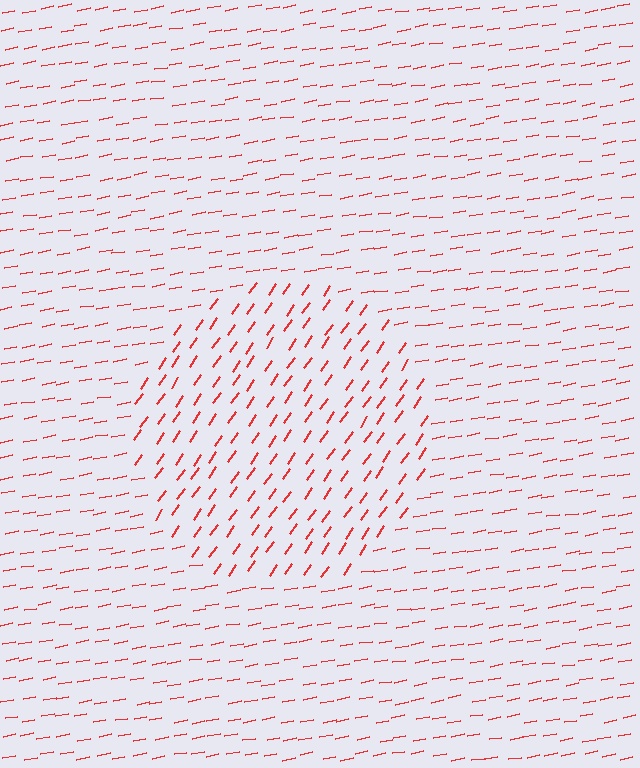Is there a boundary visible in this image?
Yes, there is a texture boundary formed by a change in line orientation.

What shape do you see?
I see a circle.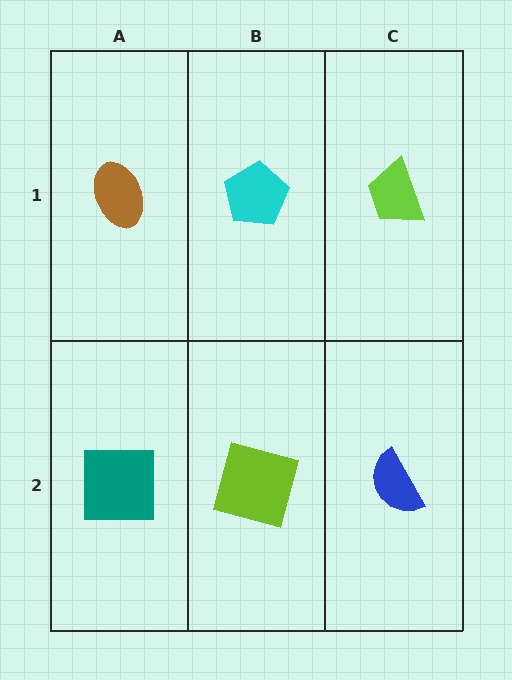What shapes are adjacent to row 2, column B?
A cyan pentagon (row 1, column B), a teal square (row 2, column A), a blue semicircle (row 2, column C).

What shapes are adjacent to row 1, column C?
A blue semicircle (row 2, column C), a cyan pentagon (row 1, column B).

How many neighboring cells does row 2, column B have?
3.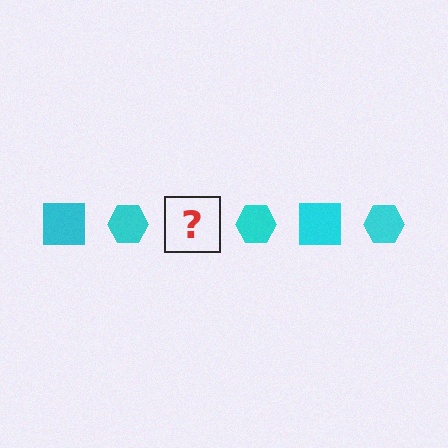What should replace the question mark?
The question mark should be replaced with a cyan square.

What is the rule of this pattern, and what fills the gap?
The rule is that the pattern cycles through square, hexagon shapes in cyan. The gap should be filled with a cyan square.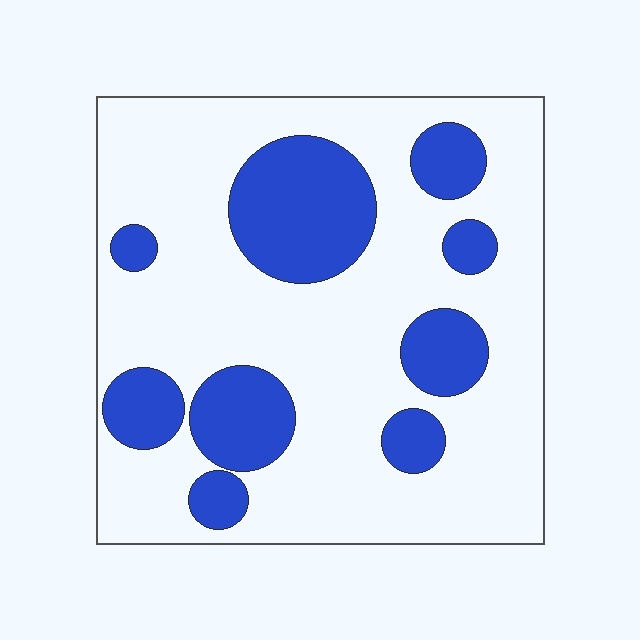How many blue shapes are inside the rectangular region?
9.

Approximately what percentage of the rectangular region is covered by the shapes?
Approximately 25%.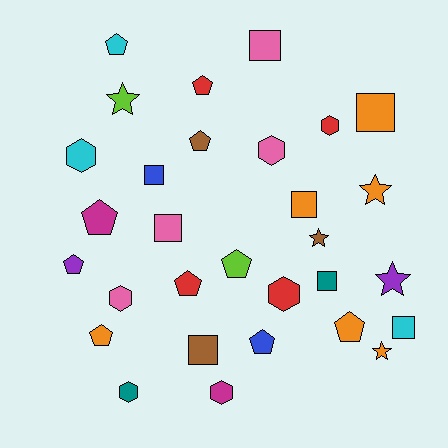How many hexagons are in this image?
There are 7 hexagons.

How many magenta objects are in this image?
There are 2 magenta objects.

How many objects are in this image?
There are 30 objects.